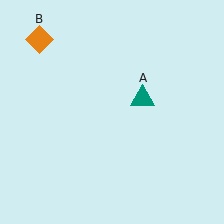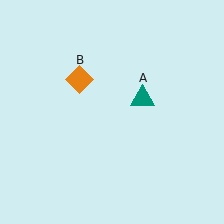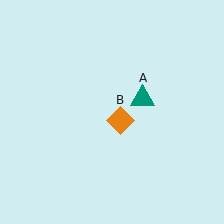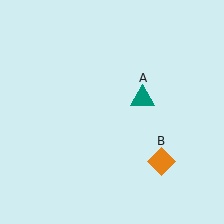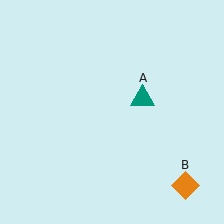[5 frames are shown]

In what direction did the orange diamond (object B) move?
The orange diamond (object B) moved down and to the right.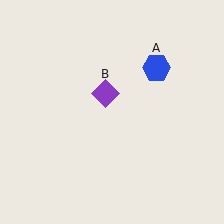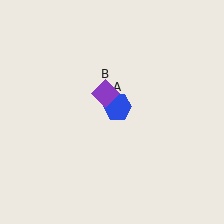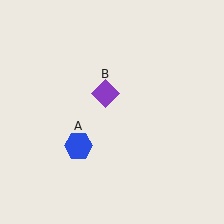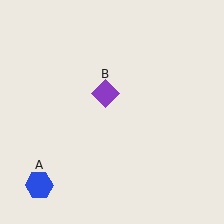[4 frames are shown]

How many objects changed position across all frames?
1 object changed position: blue hexagon (object A).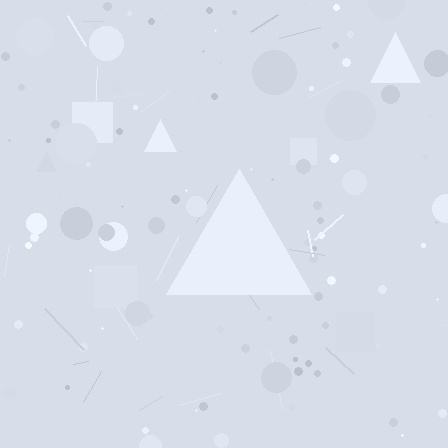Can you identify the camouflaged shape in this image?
The camouflaged shape is a triangle.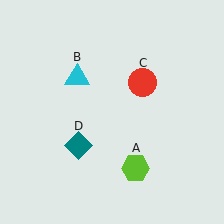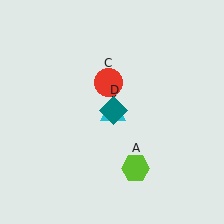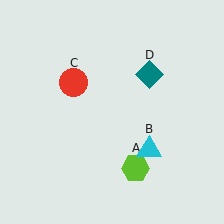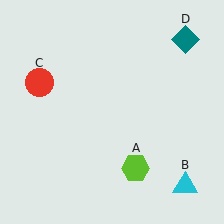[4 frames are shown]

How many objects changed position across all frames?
3 objects changed position: cyan triangle (object B), red circle (object C), teal diamond (object D).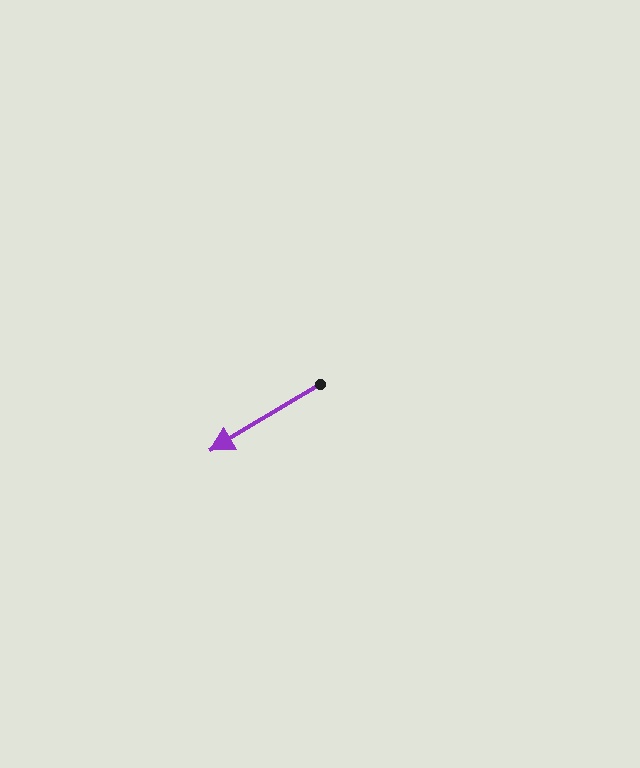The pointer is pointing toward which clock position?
Roughly 8 o'clock.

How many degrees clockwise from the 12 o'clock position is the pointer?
Approximately 239 degrees.